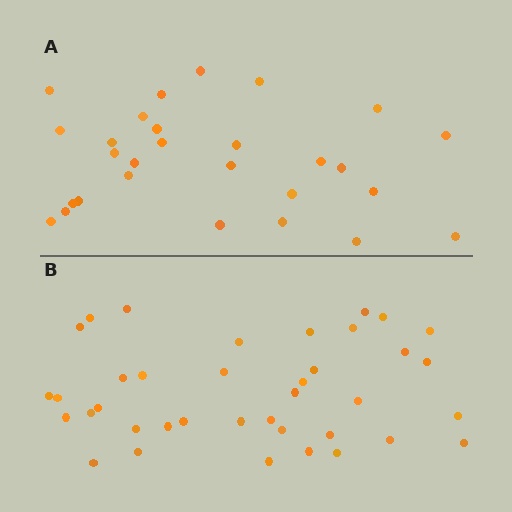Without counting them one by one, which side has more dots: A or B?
Region B (the bottom region) has more dots.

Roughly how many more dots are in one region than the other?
Region B has roughly 10 or so more dots than region A.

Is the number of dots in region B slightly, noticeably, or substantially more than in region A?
Region B has noticeably more, but not dramatically so. The ratio is roughly 1.4 to 1.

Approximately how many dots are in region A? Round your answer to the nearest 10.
About 30 dots. (The exact count is 28, which rounds to 30.)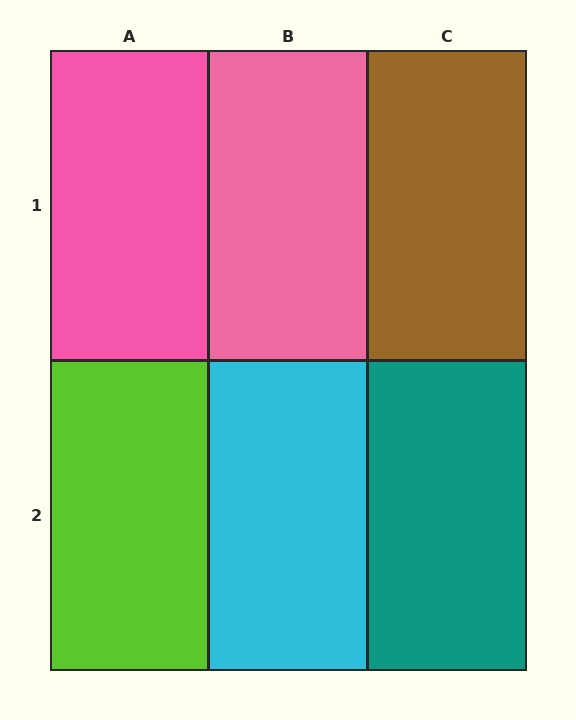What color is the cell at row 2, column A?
Lime.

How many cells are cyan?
1 cell is cyan.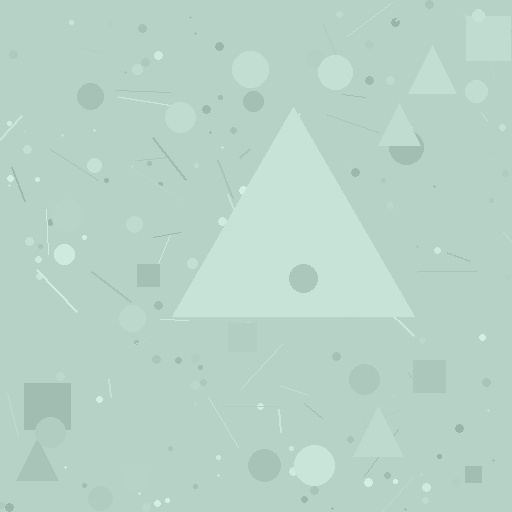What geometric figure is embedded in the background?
A triangle is embedded in the background.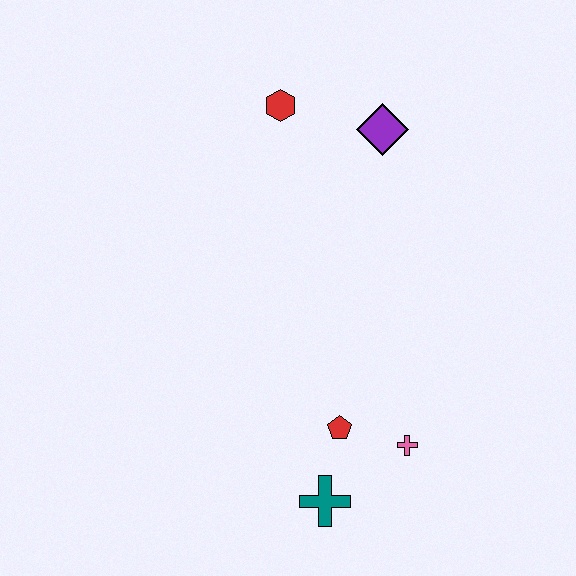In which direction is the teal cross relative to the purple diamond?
The teal cross is below the purple diamond.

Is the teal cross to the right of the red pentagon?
No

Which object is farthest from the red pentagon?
The red hexagon is farthest from the red pentagon.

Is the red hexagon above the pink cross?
Yes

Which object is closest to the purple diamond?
The red hexagon is closest to the purple diamond.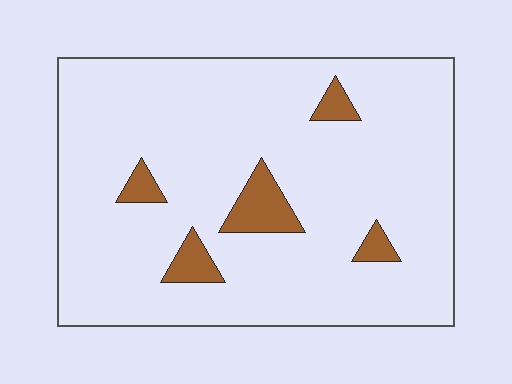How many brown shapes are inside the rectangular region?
5.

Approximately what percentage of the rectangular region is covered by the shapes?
Approximately 10%.